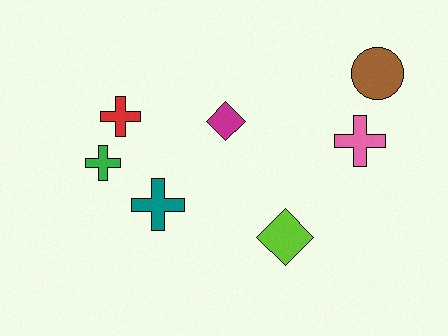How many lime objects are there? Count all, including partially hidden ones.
There is 1 lime object.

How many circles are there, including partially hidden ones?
There is 1 circle.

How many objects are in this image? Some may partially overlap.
There are 7 objects.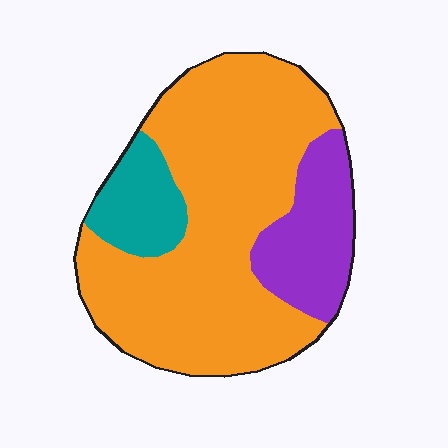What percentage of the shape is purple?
Purple covers roughly 20% of the shape.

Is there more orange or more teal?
Orange.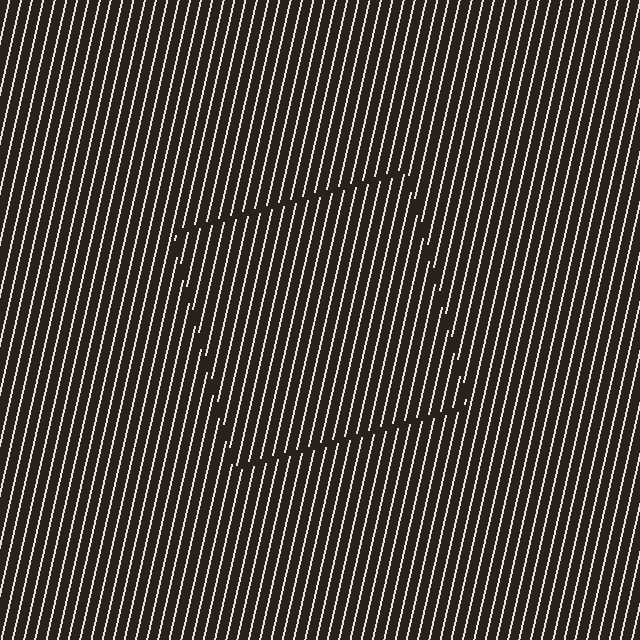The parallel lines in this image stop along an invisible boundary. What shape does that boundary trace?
An illusory square. The interior of the shape contains the same grating, shifted by half a period — the contour is defined by the phase discontinuity where line-ends from the inner and outer gratings abut.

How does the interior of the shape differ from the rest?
The interior of the shape contains the same grating, shifted by half a period — the contour is defined by the phase discontinuity where line-ends from the inner and outer gratings abut.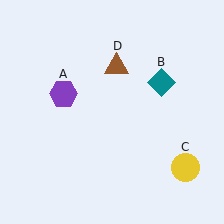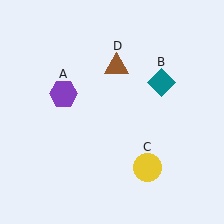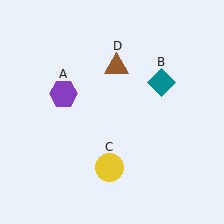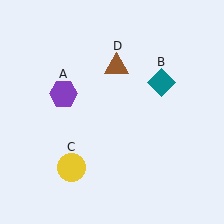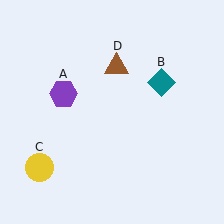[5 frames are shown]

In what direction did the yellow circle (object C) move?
The yellow circle (object C) moved left.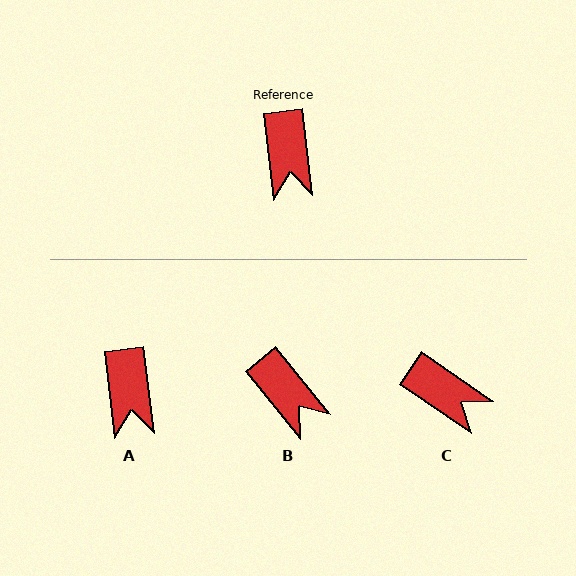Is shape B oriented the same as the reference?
No, it is off by about 32 degrees.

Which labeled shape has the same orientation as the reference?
A.